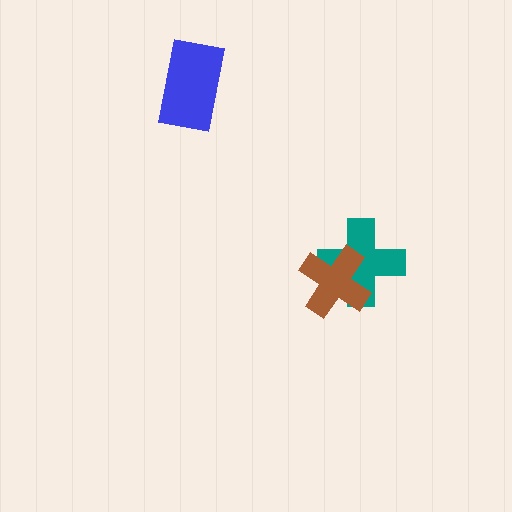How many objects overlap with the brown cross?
1 object overlaps with the brown cross.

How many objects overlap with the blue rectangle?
0 objects overlap with the blue rectangle.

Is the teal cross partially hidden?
Yes, it is partially covered by another shape.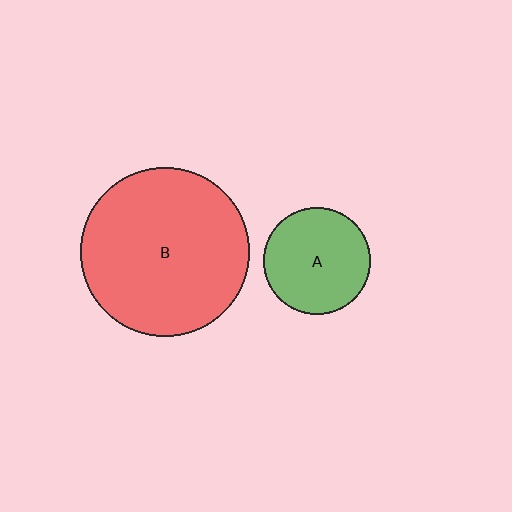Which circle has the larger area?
Circle B (red).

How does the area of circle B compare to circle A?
Approximately 2.5 times.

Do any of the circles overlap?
No, none of the circles overlap.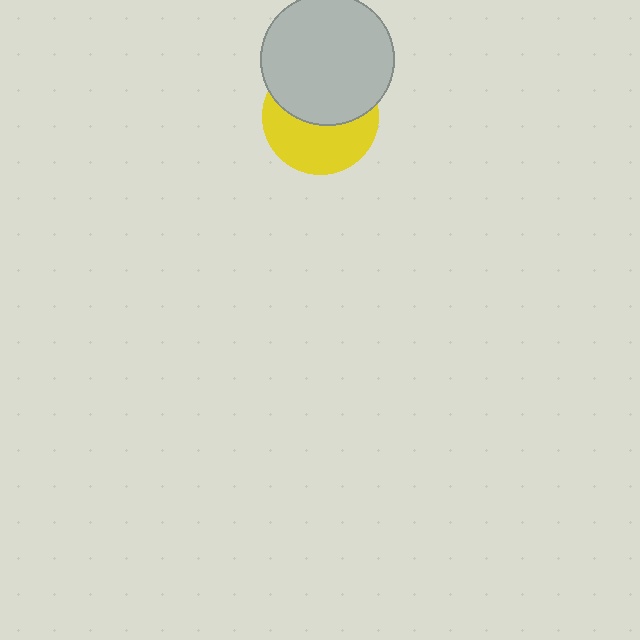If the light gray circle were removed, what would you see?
You would see the complete yellow circle.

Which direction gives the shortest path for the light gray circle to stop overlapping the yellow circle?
Moving up gives the shortest separation.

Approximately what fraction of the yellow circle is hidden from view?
Roughly 50% of the yellow circle is hidden behind the light gray circle.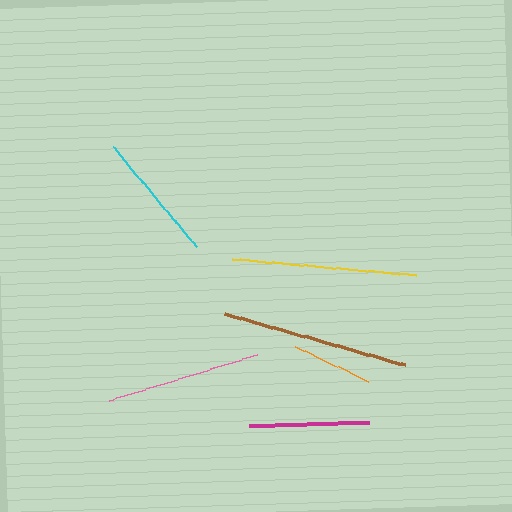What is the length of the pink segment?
The pink segment is approximately 154 pixels long.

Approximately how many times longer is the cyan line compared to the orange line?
The cyan line is approximately 1.6 times the length of the orange line.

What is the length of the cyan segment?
The cyan segment is approximately 130 pixels long.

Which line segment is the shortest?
The orange line is the shortest at approximately 81 pixels.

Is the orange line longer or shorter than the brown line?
The brown line is longer than the orange line.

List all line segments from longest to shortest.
From longest to shortest: brown, yellow, pink, cyan, magenta, orange.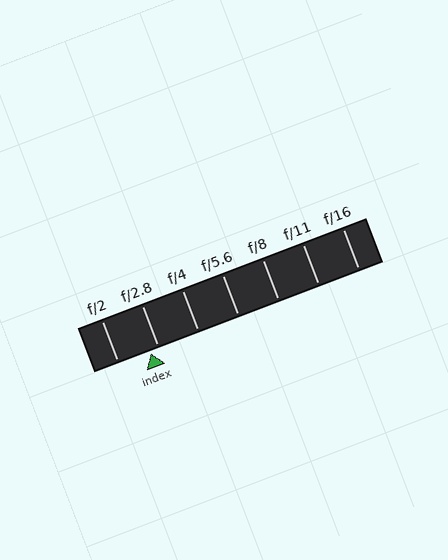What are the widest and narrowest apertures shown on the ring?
The widest aperture shown is f/2 and the narrowest is f/16.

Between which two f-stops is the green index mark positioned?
The index mark is between f/2 and f/2.8.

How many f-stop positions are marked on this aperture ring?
There are 7 f-stop positions marked.